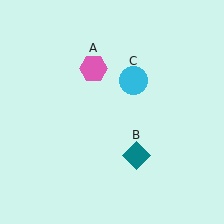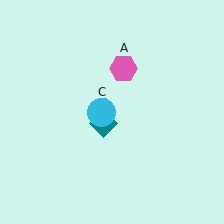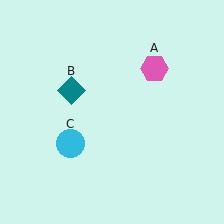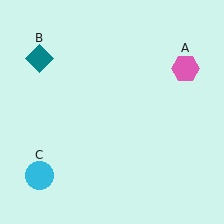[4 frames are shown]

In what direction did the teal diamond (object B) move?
The teal diamond (object B) moved up and to the left.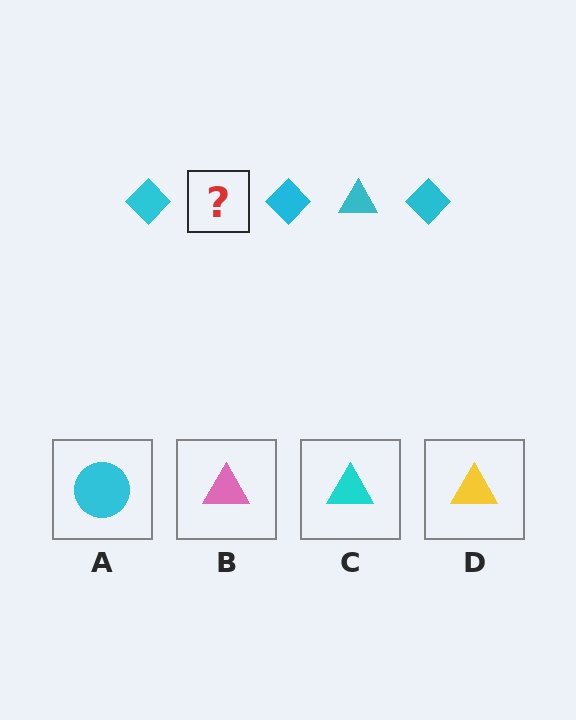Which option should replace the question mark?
Option C.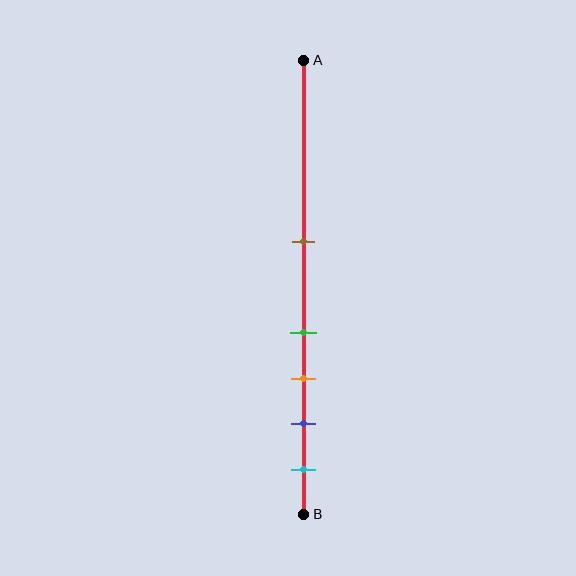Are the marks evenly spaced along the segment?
No, the marks are not evenly spaced.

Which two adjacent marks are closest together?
The green and orange marks are the closest adjacent pair.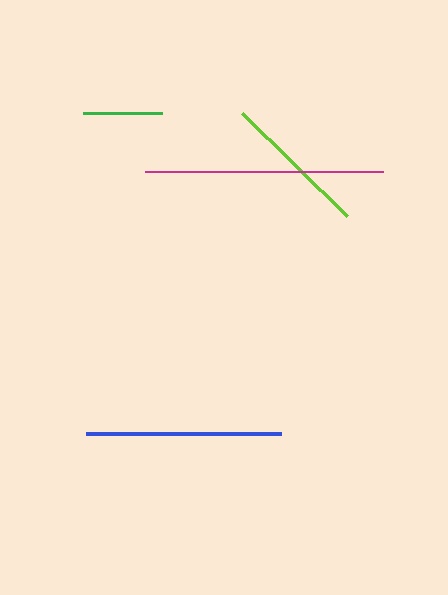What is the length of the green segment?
The green segment is approximately 79 pixels long.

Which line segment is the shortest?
The green line is the shortest at approximately 79 pixels.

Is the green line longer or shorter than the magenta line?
The magenta line is longer than the green line.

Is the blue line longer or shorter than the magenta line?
The magenta line is longer than the blue line.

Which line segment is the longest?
The magenta line is the longest at approximately 239 pixels.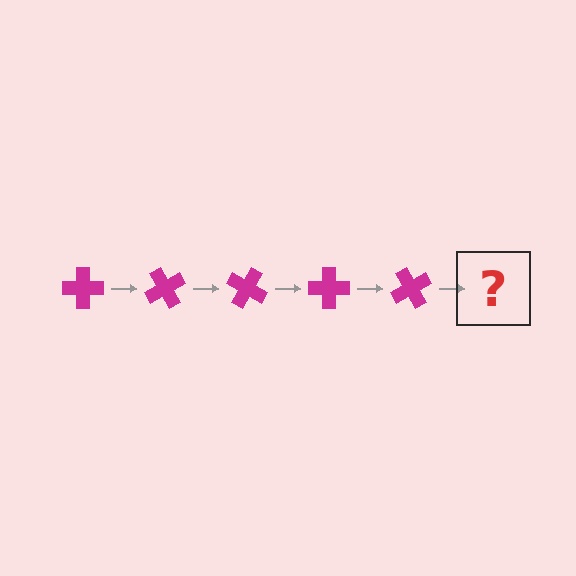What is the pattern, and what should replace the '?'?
The pattern is that the cross rotates 60 degrees each step. The '?' should be a magenta cross rotated 300 degrees.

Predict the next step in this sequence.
The next step is a magenta cross rotated 300 degrees.